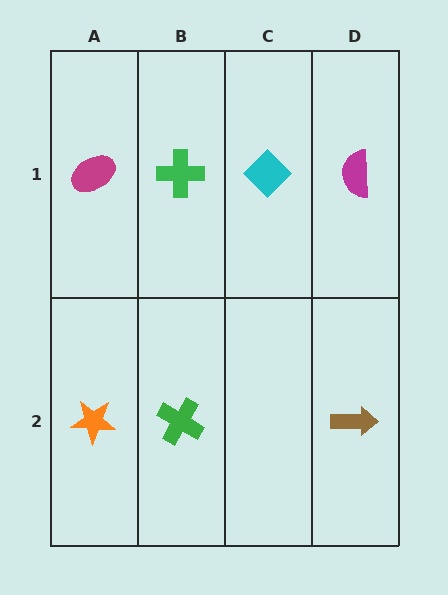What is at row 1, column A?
A magenta ellipse.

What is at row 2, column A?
An orange star.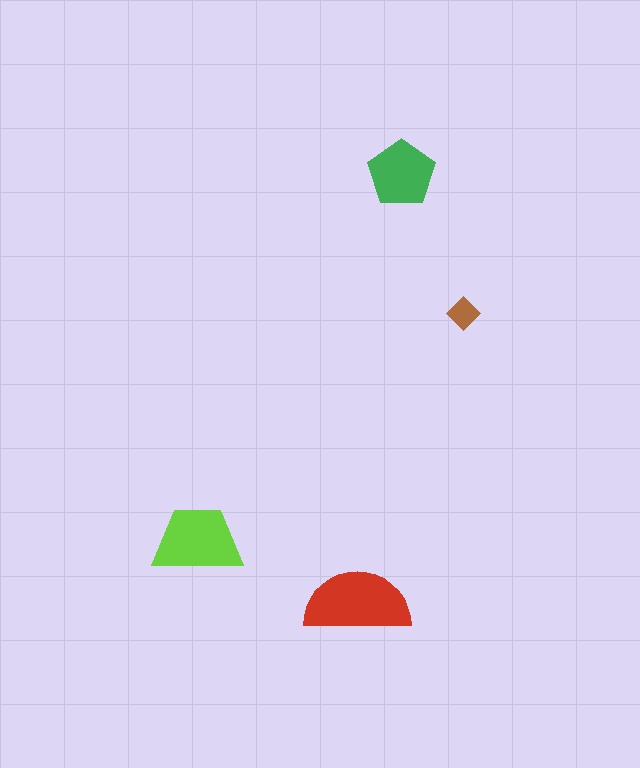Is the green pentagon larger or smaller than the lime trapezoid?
Smaller.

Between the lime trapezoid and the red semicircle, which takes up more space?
The red semicircle.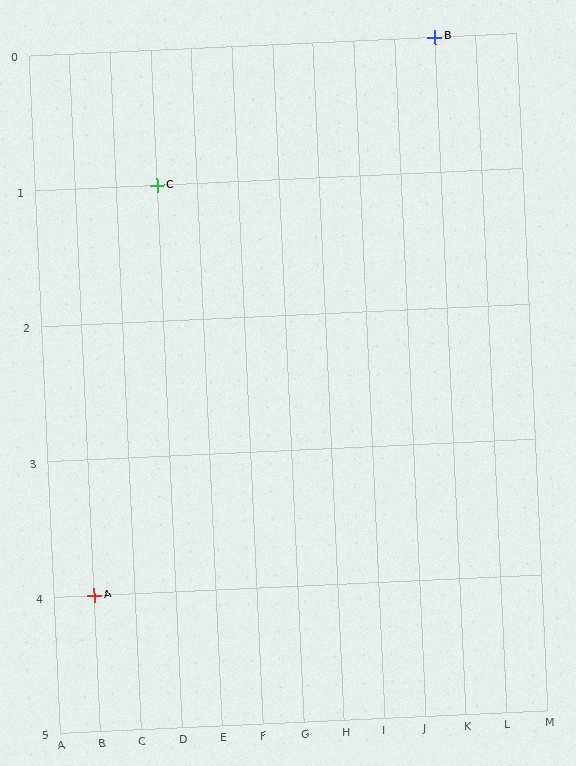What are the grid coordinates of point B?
Point B is at grid coordinates (K, 0).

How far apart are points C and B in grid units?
Points C and B are 7 columns and 1 row apart (about 7.1 grid units diagonally).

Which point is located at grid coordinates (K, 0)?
Point B is at (K, 0).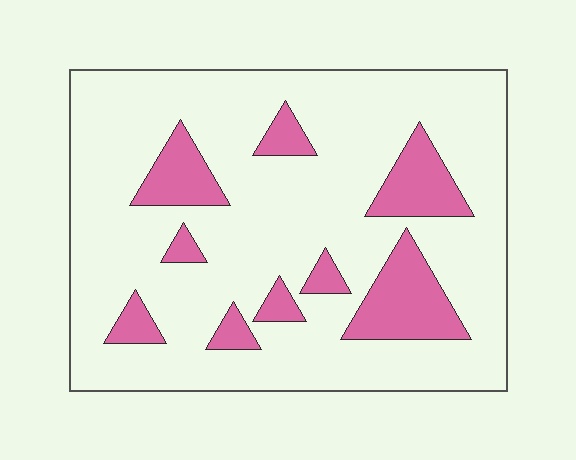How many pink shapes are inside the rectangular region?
9.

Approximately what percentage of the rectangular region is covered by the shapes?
Approximately 20%.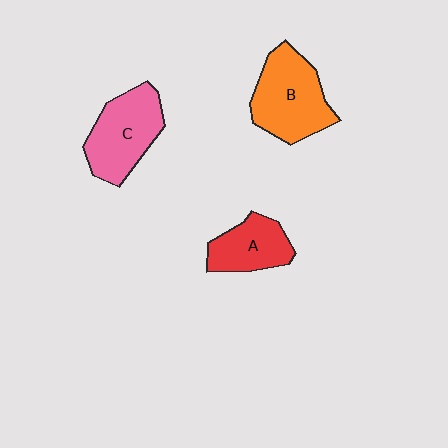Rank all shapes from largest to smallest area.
From largest to smallest: B (orange), C (pink), A (red).